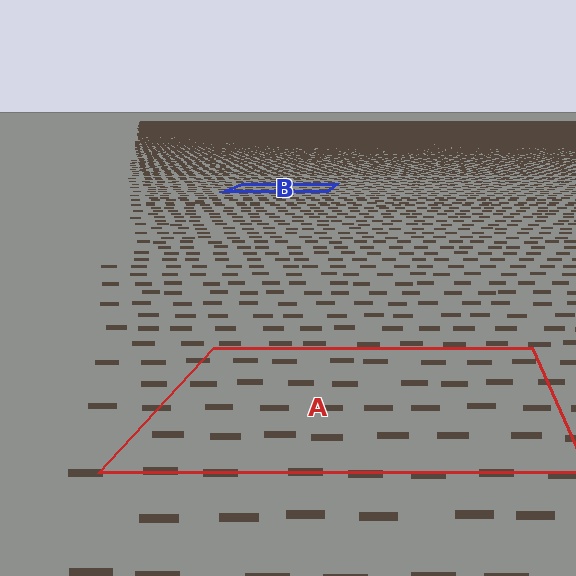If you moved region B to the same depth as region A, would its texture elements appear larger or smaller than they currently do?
They would appear larger. At a closer depth, the same texture elements are projected at a bigger on-screen size.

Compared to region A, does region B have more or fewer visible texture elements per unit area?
Region B has more texture elements per unit area — they are packed more densely because it is farther away.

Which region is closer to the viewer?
Region A is closer. The texture elements there are larger and more spread out.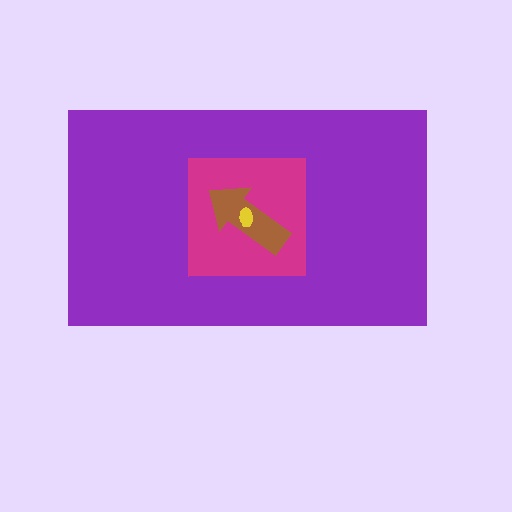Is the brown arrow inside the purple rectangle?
Yes.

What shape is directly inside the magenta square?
The brown arrow.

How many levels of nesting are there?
4.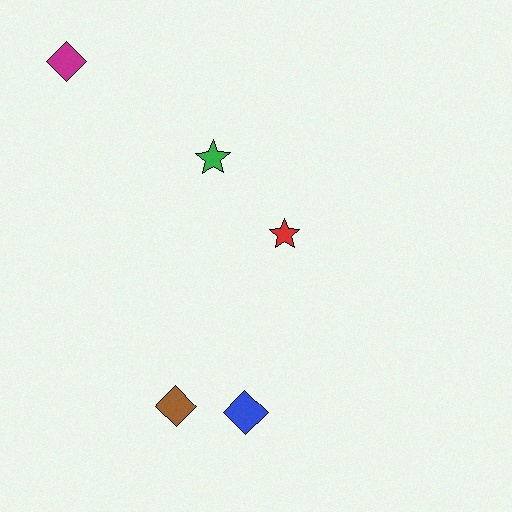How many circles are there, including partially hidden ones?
There are no circles.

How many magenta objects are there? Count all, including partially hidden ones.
There is 1 magenta object.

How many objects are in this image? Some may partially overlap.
There are 5 objects.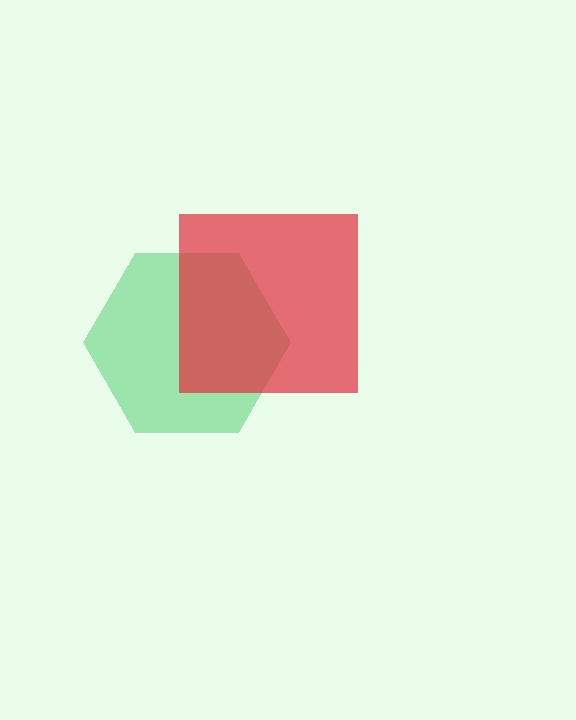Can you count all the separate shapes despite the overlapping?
Yes, there are 2 separate shapes.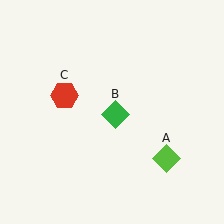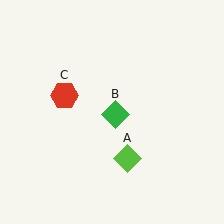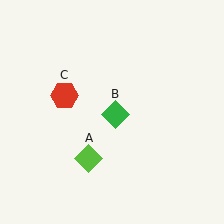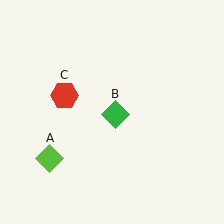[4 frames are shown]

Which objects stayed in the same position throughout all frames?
Green diamond (object B) and red hexagon (object C) remained stationary.